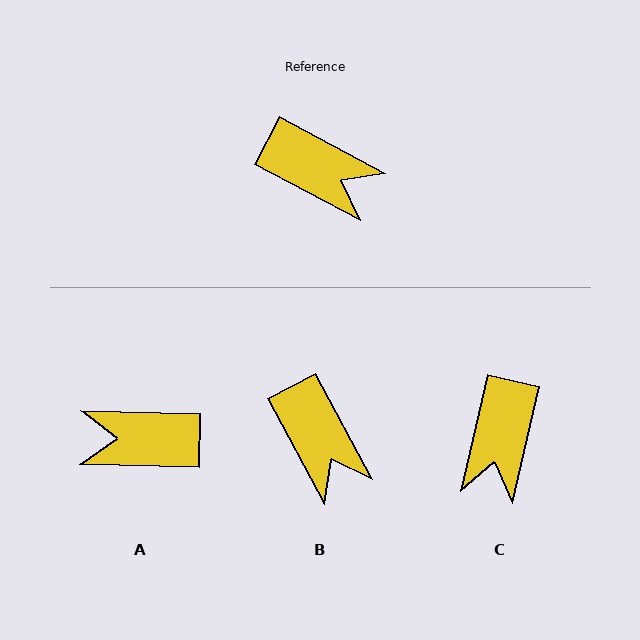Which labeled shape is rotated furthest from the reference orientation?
A, about 153 degrees away.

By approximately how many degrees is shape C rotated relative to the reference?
Approximately 75 degrees clockwise.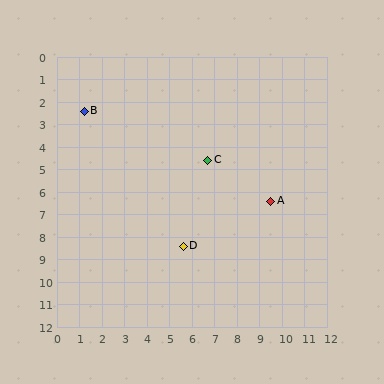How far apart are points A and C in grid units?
Points A and C are about 3.3 grid units apart.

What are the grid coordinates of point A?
Point A is at approximately (9.5, 6.4).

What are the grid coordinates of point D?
Point D is at approximately (5.6, 8.4).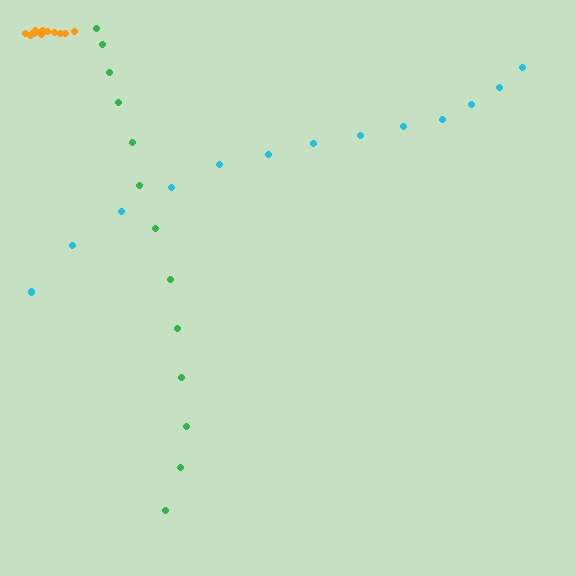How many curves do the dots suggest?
There are 3 distinct paths.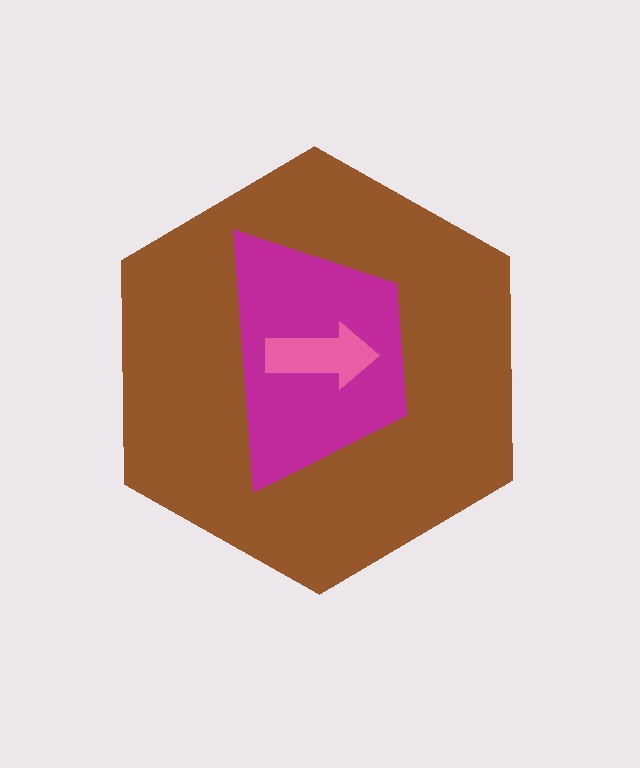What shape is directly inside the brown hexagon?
The magenta trapezoid.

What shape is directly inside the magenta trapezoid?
The pink arrow.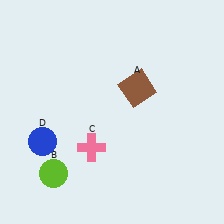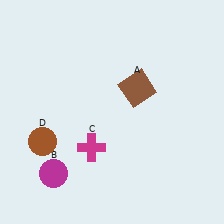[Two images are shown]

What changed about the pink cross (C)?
In Image 1, C is pink. In Image 2, it changed to magenta.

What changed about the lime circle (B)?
In Image 1, B is lime. In Image 2, it changed to magenta.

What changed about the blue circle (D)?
In Image 1, D is blue. In Image 2, it changed to brown.